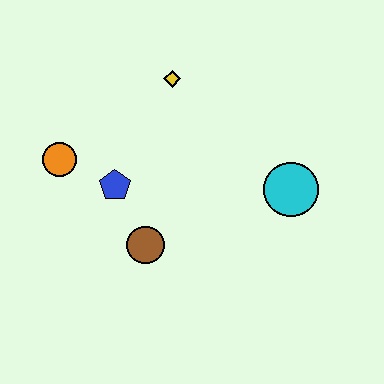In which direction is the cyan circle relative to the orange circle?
The cyan circle is to the right of the orange circle.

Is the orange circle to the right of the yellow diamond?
No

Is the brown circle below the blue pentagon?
Yes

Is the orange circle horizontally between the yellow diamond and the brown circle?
No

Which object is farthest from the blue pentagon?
The cyan circle is farthest from the blue pentagon.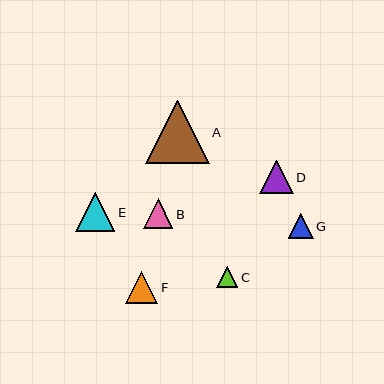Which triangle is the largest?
Triangle A is the largest with a size of approximately 64 pixels.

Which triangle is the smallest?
Triangle C is the smallest with a size of approximately 21 pixels.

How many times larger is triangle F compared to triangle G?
Triangle F is approximately 1.3 times the size of triangle G.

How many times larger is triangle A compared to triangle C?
Triangle A is approximately 3.0 times the size of triangle C.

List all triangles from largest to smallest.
From largest to smallest: A, E, D, F, B, G, C.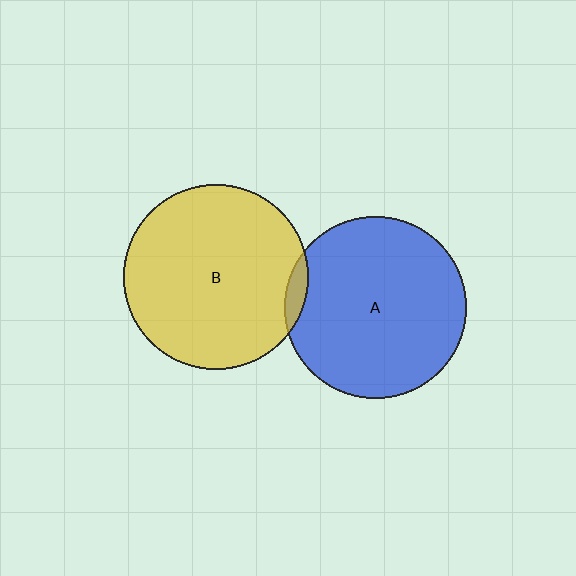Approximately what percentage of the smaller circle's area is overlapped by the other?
Approximately 5%.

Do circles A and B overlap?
Yes.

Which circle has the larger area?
Circle B (yellow).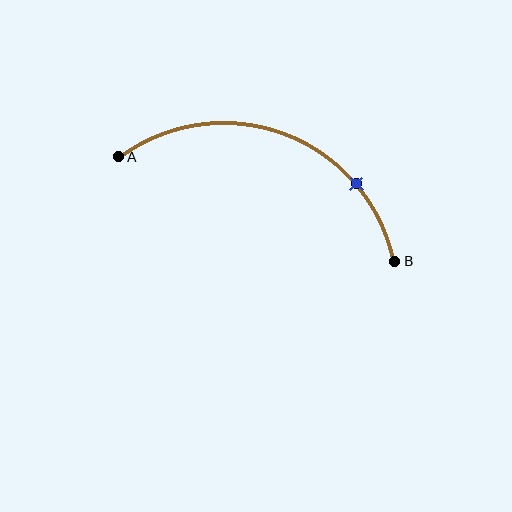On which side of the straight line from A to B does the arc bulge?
The arc bulges above the straight line connecting A and B.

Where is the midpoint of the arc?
The arc midpoint is the point on the curve farthest from the straight line joining A and B. It sits above that line.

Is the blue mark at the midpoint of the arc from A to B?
No. The blue mark lies on the arc but is closer to endpoint B. The arc midpoint would be at the point on the curve equidistant along the arc from both A and B.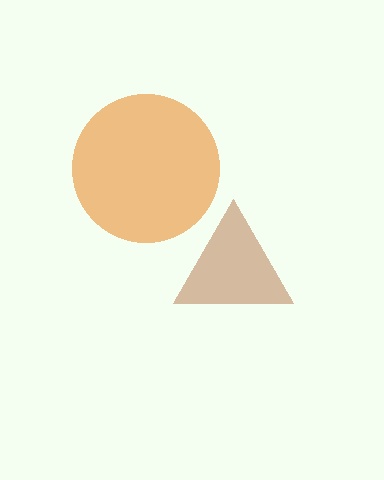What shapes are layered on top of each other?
The layered shapes are: an orange circle, a brown triangle.